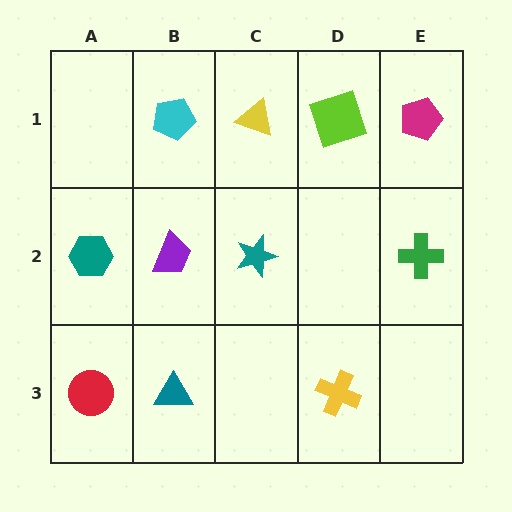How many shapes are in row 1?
4 shapes.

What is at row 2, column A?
A teal hexagon.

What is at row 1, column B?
A cyan pentagon.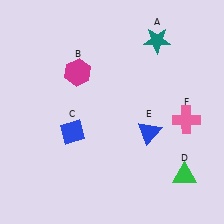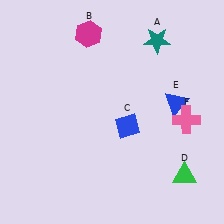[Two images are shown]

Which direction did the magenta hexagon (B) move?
The magenta hexagon (B) moved up.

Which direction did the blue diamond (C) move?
The blue diamond (C) moved right.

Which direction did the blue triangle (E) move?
The blue triangle (E) moved up.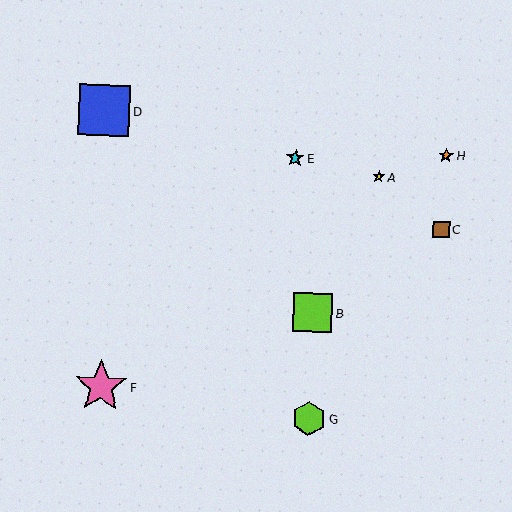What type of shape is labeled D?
Shape D is a blue square.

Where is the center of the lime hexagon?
The center of the lime hexagon is at (309, 419).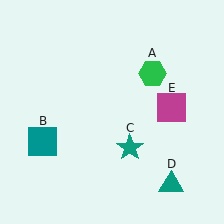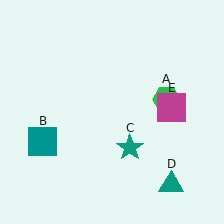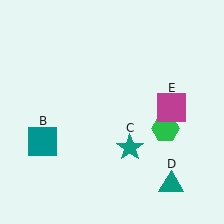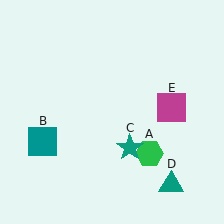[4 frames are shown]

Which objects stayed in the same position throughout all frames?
Teal square (object B) and teal star (object C) and teal triangle (object D) and magenta square (object E) remained stationary.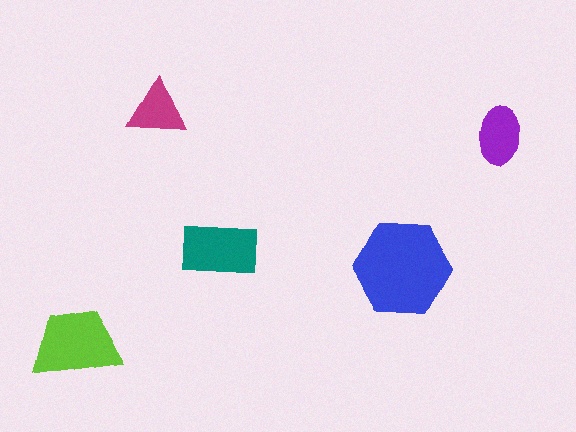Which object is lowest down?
The lime trapezoid is bottommost.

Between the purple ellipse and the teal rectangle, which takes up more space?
The teal rectangle.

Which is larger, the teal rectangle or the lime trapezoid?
The lime trapezoid.